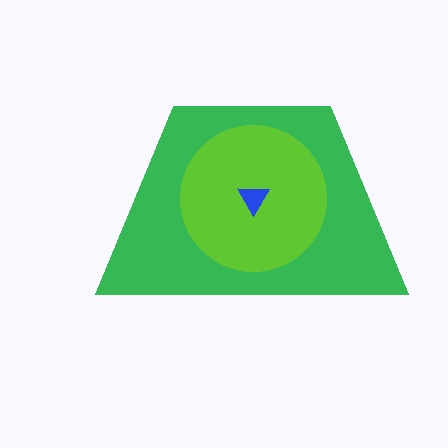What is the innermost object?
The blue triangle.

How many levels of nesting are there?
3.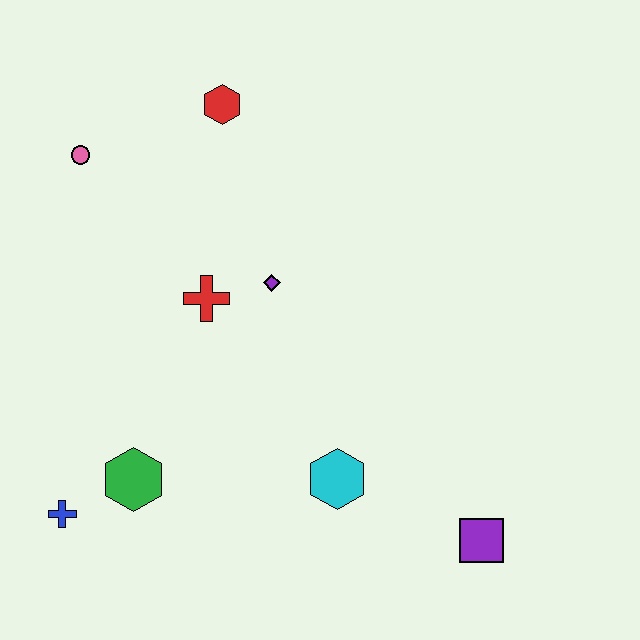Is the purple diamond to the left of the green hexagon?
No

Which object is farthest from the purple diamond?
The purple square is farthest from the purple diamond.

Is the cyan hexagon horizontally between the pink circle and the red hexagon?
No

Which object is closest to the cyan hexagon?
The purple square is closest to the cyan hexagon.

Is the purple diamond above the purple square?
Yes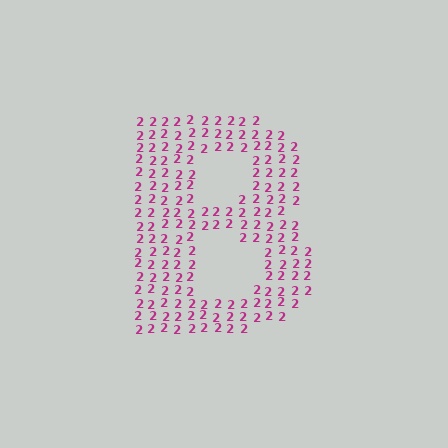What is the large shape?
The large shape is the letter B.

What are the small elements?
The small elements are digit 2's.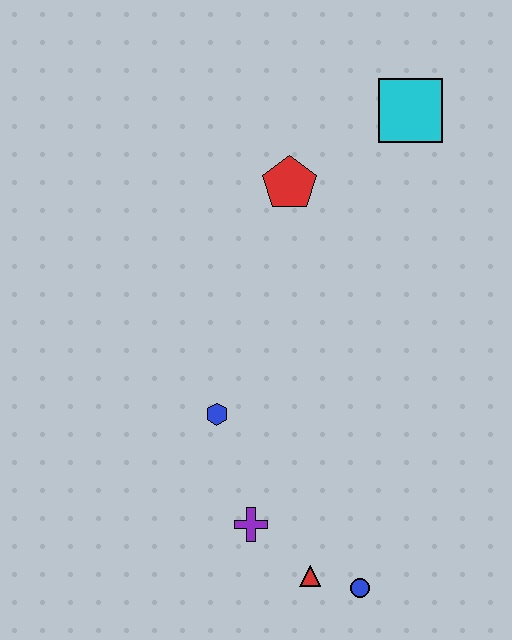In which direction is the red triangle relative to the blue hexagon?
The red triangle is below the blue hexagon.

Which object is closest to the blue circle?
The red triangle is closest to the blue circle.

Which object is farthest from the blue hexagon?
The cyan square is farthest from the blue hexagon.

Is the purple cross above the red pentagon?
No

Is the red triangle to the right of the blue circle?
No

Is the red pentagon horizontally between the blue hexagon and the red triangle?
Yes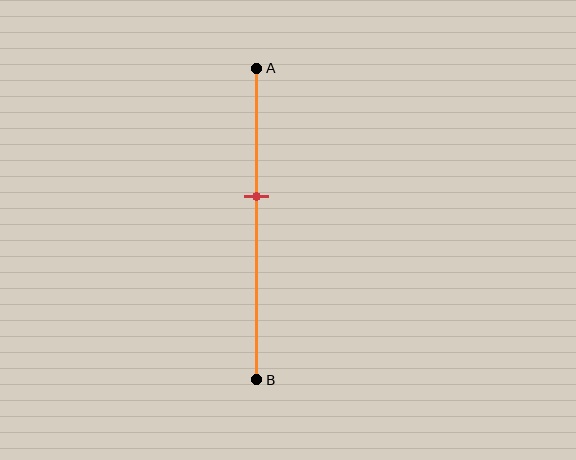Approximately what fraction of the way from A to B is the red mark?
The red mark is approximately 40% of the way from A to B.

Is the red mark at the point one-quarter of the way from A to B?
No, the mark is at about 40% from A, not at the 25% one-quarter point.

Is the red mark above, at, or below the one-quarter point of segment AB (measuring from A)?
The red mark is below the one-quarter point of segment AB.